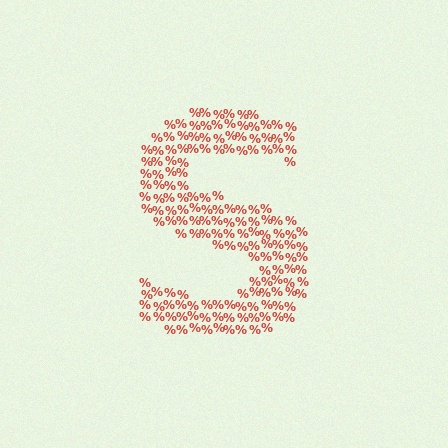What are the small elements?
The small elements are percent signs.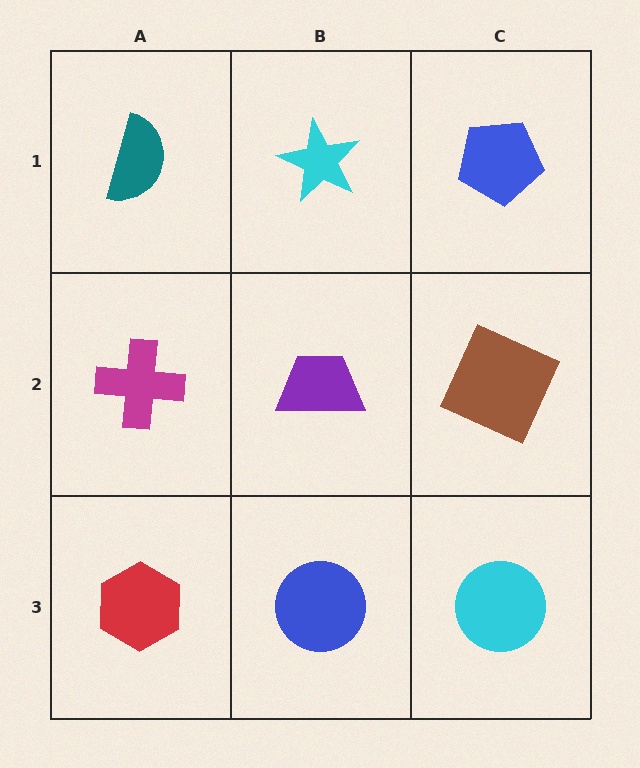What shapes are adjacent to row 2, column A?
A teal semicircle (row 1, column A), a red hexagon (row 3, column A), a purple trapezoid (row 2, column B).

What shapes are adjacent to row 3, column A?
A magenta cross (row 2, column A), a blue circle (row 3, column B).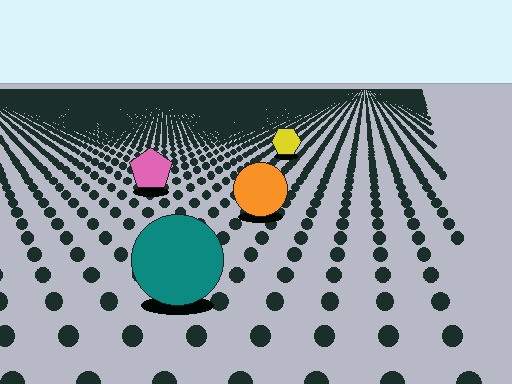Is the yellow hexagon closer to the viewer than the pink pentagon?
No. The pink pentagon is closer — you can tell from the texture gradient: the ground texture is coarser near it.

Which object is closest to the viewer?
The teal circle is closest. The texture marks near it are larger and more spread out.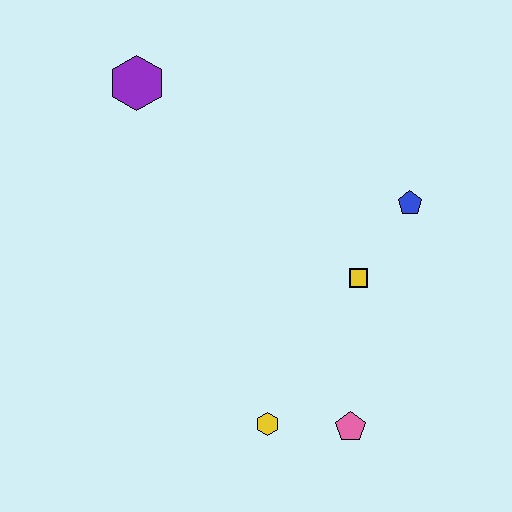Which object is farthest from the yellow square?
The purple hexagon is farthest from the yellow square.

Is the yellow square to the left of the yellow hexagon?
No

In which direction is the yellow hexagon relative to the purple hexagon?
The yellow hexagon is below the purple hexagon.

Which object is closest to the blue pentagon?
The yellow square is closest to the blue pentagon.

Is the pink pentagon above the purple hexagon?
No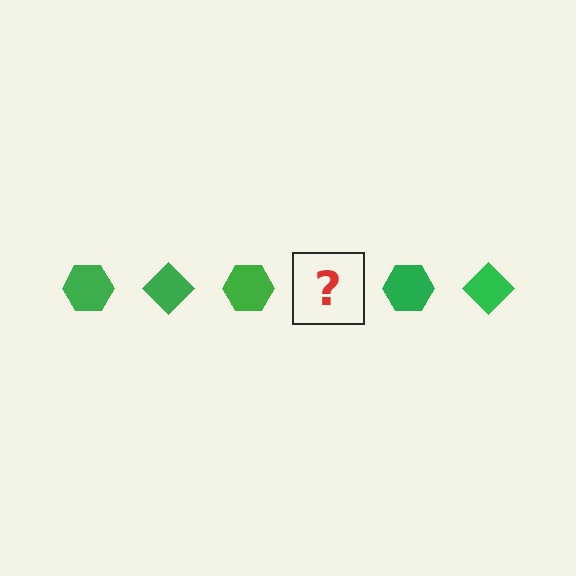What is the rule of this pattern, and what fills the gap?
The rule is that the pattern cycles through hexagon, diamond shapes in green. The gap should be filled with a green diamond.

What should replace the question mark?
The question mark should be replaced with a green diamond.